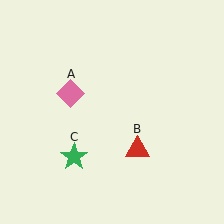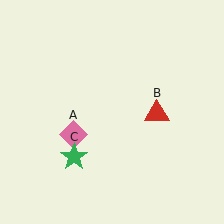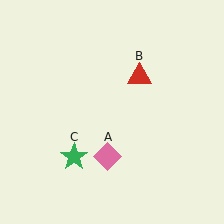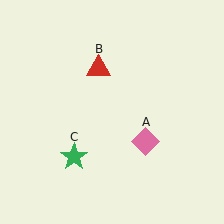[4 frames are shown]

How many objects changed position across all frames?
2 objects changed position: pink diamond (object A), red triangle (object B).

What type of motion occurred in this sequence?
The pink diamond (object A), red triangle (object B) rotated counterclockwise around the center of the scene.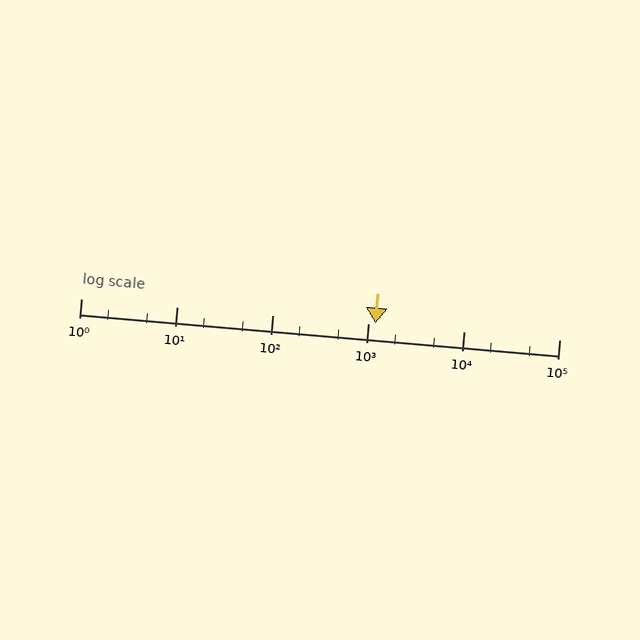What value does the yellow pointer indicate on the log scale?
The pointer indicates approximately 1200.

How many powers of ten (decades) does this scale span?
The scale spans 5 decades, from 1 to 100000.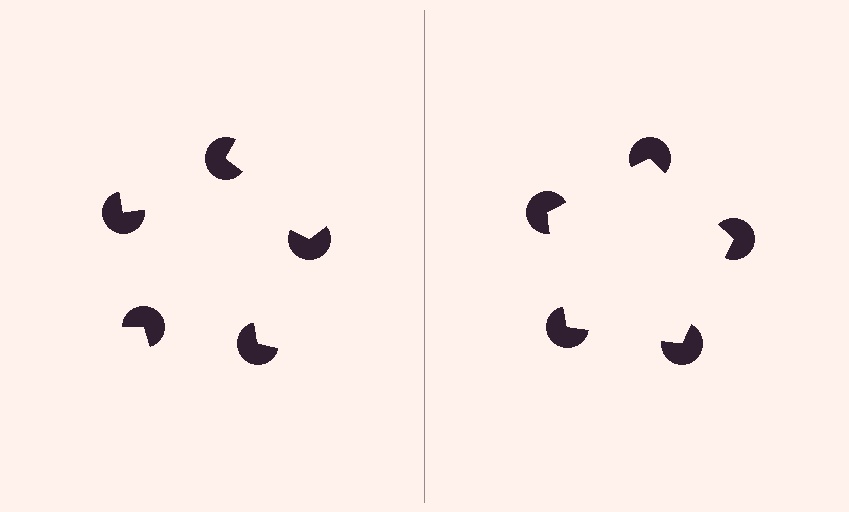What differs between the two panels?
The pac-man discs are positioned identically on both sides; only the wedge orientations differ. On the right they align to a pentagon; on the left they are misaligned.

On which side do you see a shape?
An illusory pentagon appears on the right side. On the left side the wedge cuts are rotated, so no coherent shape forms.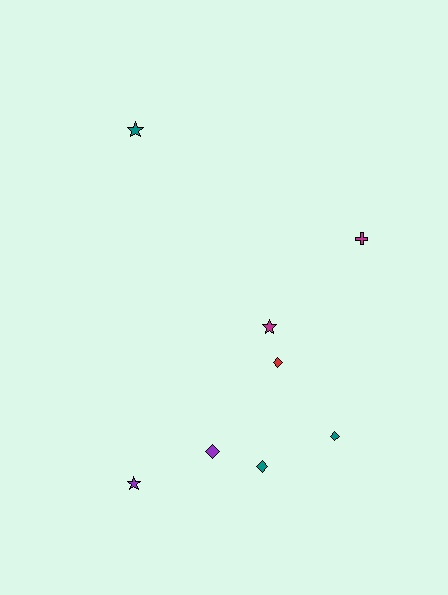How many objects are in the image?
There are 8 objects.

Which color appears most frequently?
Teal, with 3 objects.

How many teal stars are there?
There is 1 teal star.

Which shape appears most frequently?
Diamond, with 4 objects.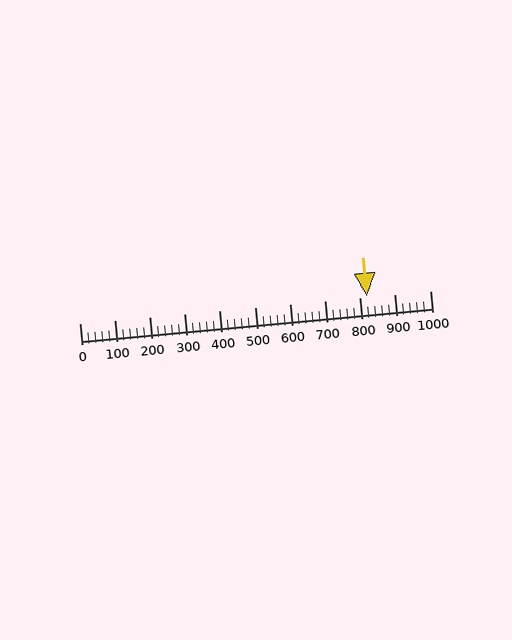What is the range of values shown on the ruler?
The ruler shows values from 0 to 1000.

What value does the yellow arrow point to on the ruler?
The yellow arrow points to approximately 820.